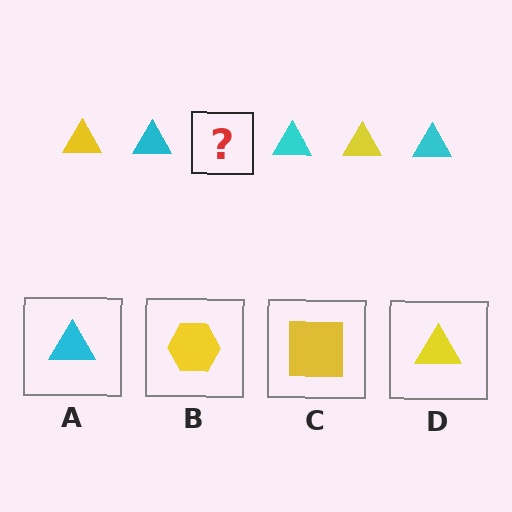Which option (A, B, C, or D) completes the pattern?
D.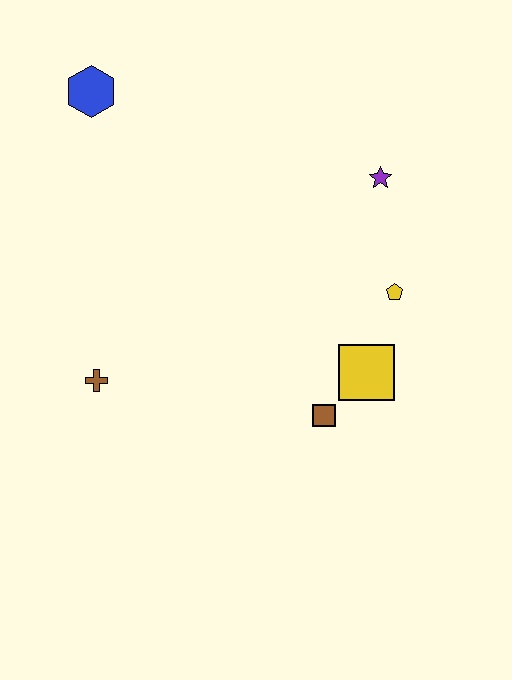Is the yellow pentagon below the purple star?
Yes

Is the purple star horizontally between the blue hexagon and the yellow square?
No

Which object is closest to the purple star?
The yellow pentagon is closest to the purple star.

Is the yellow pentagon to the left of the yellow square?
No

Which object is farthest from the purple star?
The brown cross is farthest from the purple star.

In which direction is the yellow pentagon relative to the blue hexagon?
The yellow pentagon is to the right of the blue hexagon.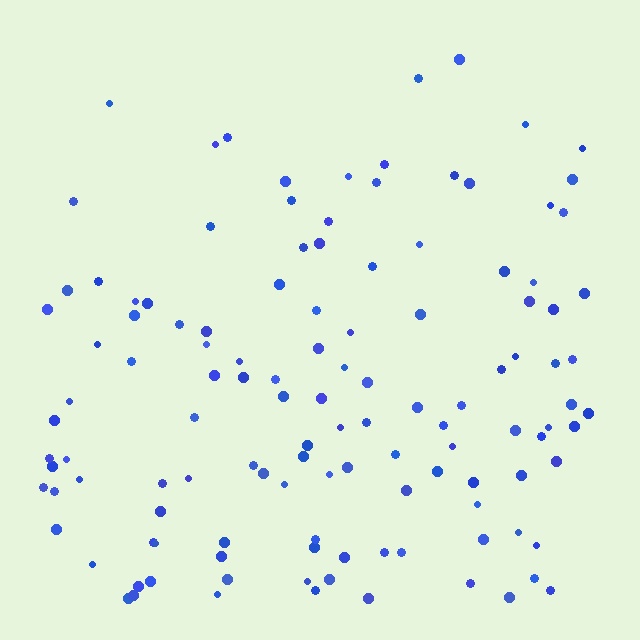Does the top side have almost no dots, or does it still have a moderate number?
Still a moderate number, just noticeably fewer than the bottom.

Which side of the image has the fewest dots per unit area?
The top.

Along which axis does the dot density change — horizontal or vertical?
Vertical.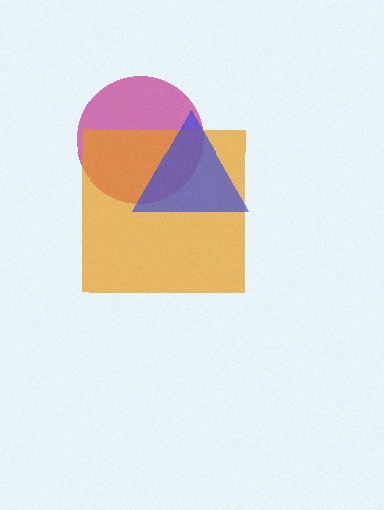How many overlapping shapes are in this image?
There are 3 overlapping shapes in the image.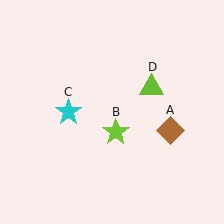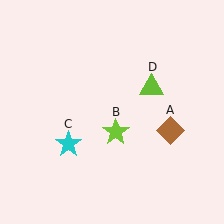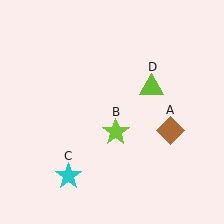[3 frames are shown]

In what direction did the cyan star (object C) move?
The cyan star (object C) moved down.